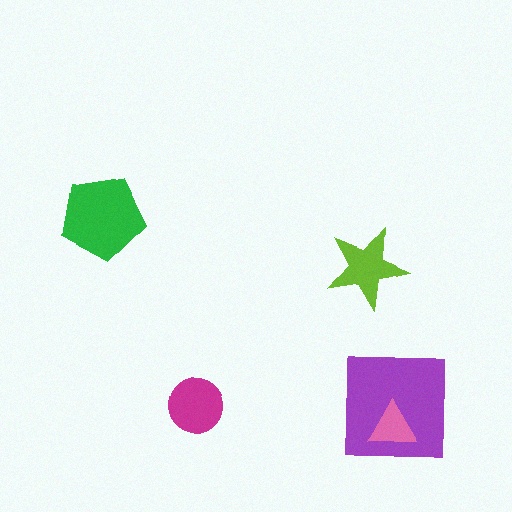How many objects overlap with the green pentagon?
0 objects overlap with the green pentagon.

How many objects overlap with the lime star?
0 objects overlap with the lime star.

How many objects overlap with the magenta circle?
0 objects overlap with the magenta circle.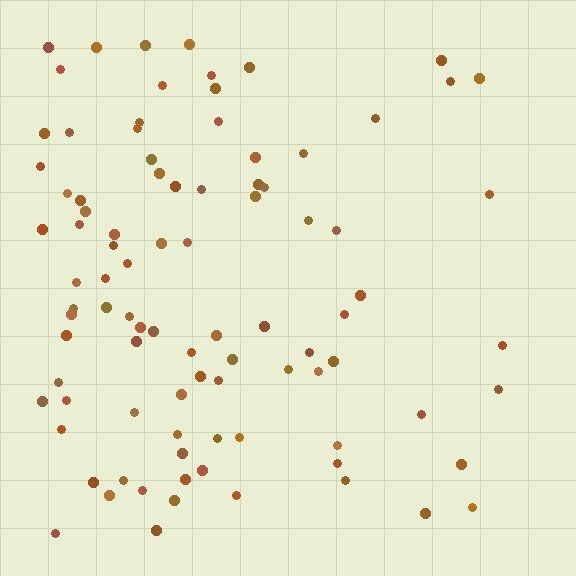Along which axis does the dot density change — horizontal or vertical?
Horizontal.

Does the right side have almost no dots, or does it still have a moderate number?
Still a moderate number, just noticeably fewer than the left.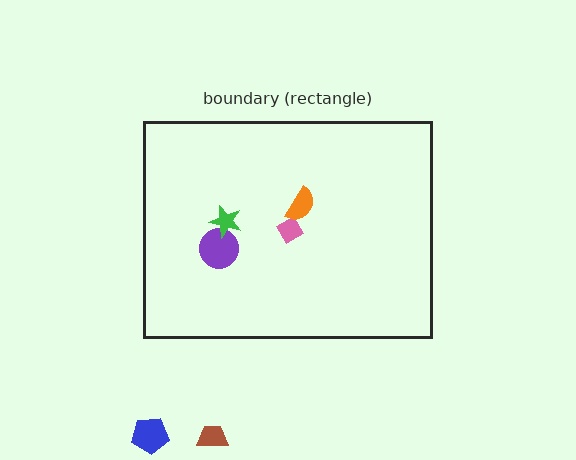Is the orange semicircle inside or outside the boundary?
Inside.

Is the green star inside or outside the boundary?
Inside.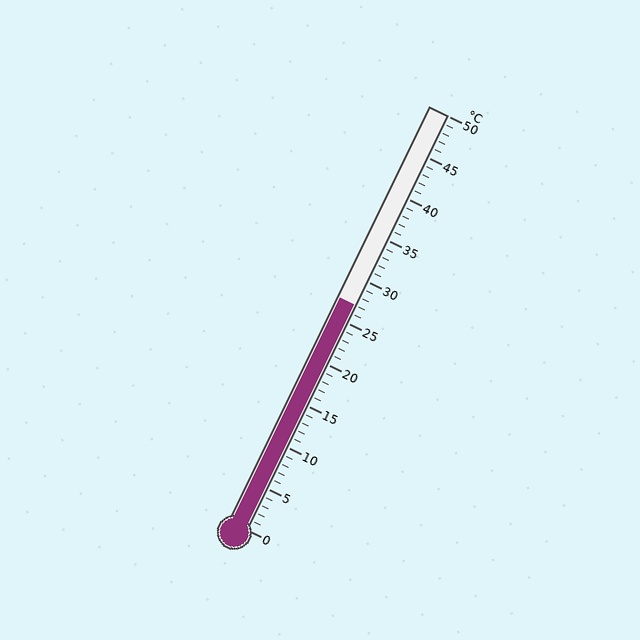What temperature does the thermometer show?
The thermometer shows approximately 27°C.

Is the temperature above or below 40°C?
The temperature is below 40°C.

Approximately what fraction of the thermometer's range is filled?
The thermometer is filled to approximately 55% of its range.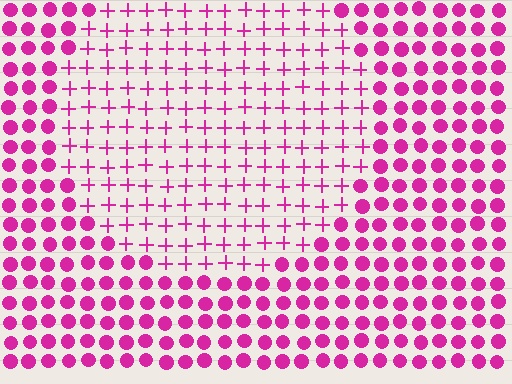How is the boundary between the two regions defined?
The boundary is defined by a change in element shape: plus signs inside vs. circles outside. All elements share the same color and spacing.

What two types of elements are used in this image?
The image uses plus signs inside the circle region and circles outside it.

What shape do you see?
I see a circle.